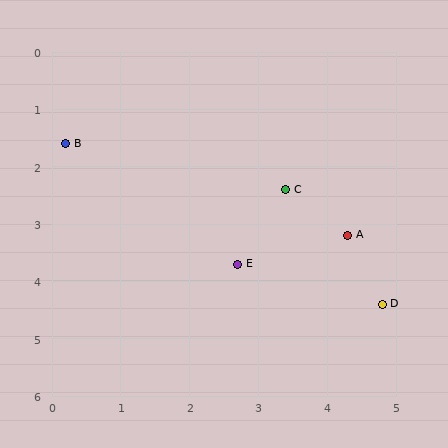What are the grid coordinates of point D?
Point D is at approximately (4.8, 4.4).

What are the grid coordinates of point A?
Point A is at approximately (4.3, 3.2).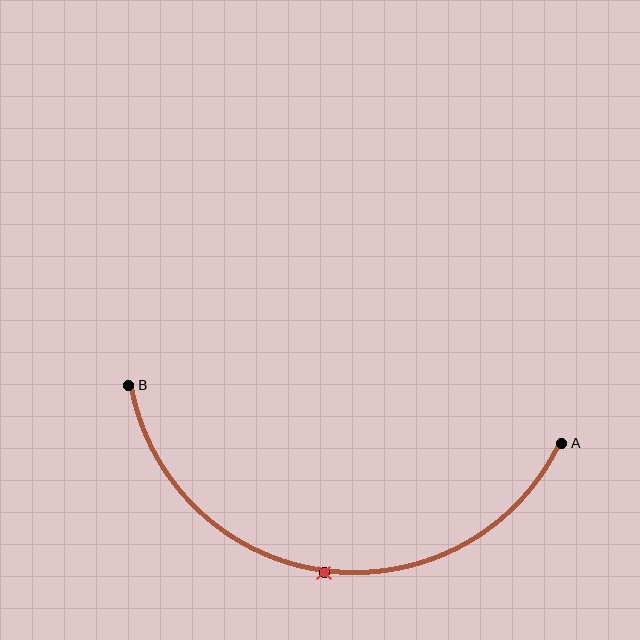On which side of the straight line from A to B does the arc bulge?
The arc bulges below the straight line connecting A and B.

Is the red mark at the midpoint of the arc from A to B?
Yes. The red mark lies on the arc at equal arc-length from both A and B — it is the arc midpoint.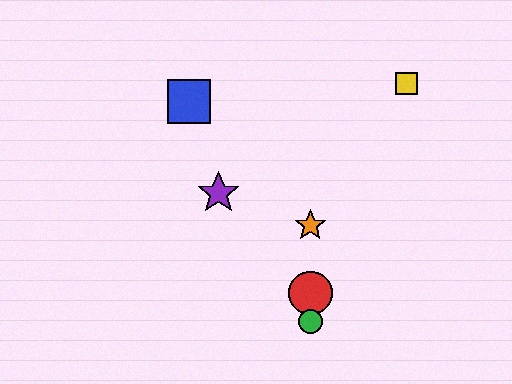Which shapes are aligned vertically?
The red circle, the green circle, the orange star are aligned vertically.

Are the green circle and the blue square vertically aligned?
No, the green circle is at x≈310 and the blue square is at x≈189.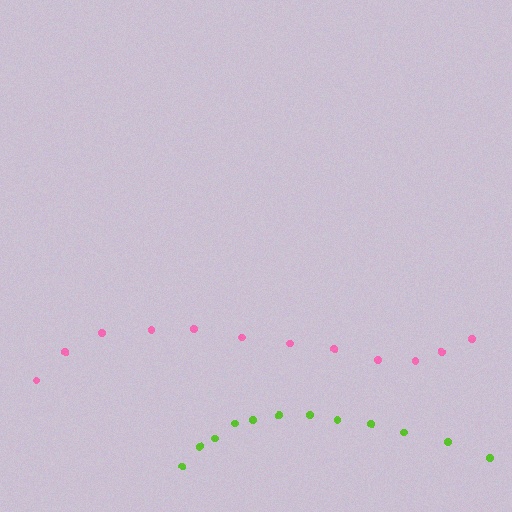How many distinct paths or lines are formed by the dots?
There are 2 distinct paths.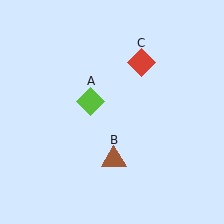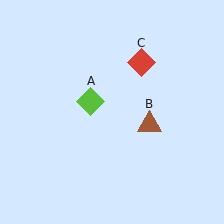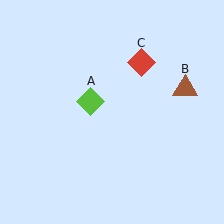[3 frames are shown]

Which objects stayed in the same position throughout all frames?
Lime diamond (object A) and red diamond (object C) remained stationary.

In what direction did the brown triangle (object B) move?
The brown triangle (object B) moved up and to the right.